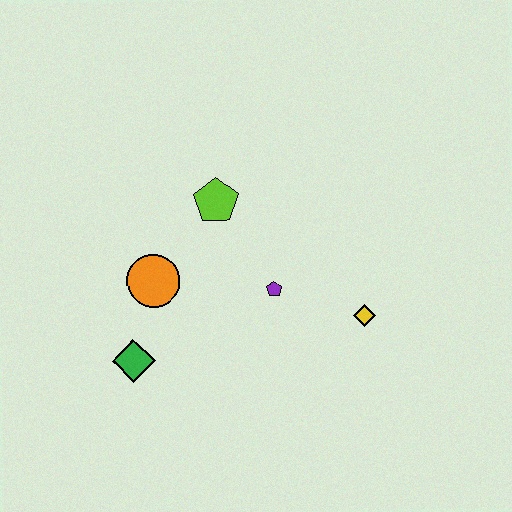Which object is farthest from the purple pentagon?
The green diamond is farthest from the purple pentagon.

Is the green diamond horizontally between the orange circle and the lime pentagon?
No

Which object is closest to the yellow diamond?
The purple pentagon is closest to the yellow diamond.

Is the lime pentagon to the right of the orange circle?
Yes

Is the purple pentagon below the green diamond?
No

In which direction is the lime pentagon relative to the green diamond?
The lime pentagon is above the green diamond.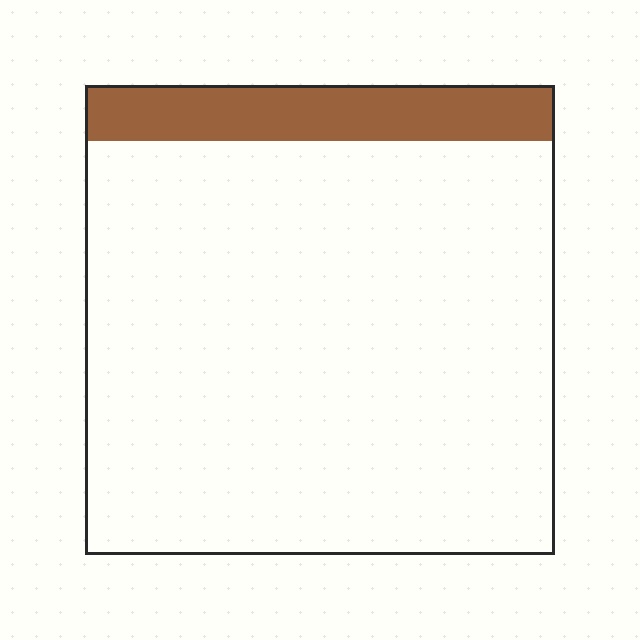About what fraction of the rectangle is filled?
About one eighth (1/8).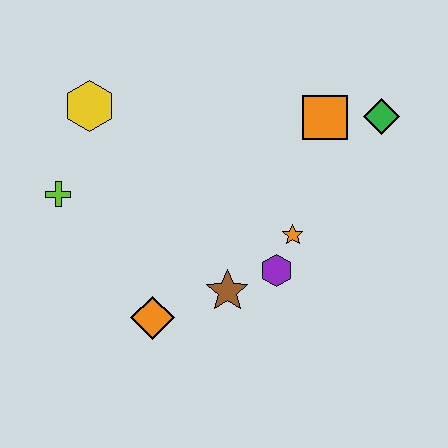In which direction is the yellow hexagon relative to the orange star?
The yellow hexagon is to the left of the orange star.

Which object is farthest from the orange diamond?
The green diamond is farthest from the orange diamond.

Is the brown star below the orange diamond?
No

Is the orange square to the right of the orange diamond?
Yes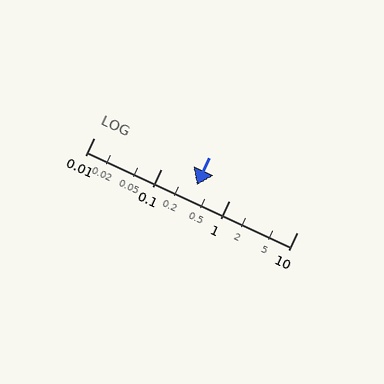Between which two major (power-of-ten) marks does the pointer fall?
The pointer is between 0.1 and 1.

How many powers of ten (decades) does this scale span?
The scale spans 3 decades, from 0.01 to 10.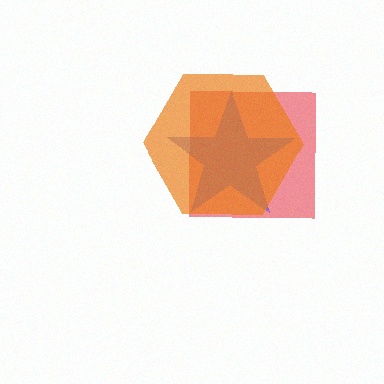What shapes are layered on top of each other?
The layered shapes are: a red square, a blue star, an orange hexagon.